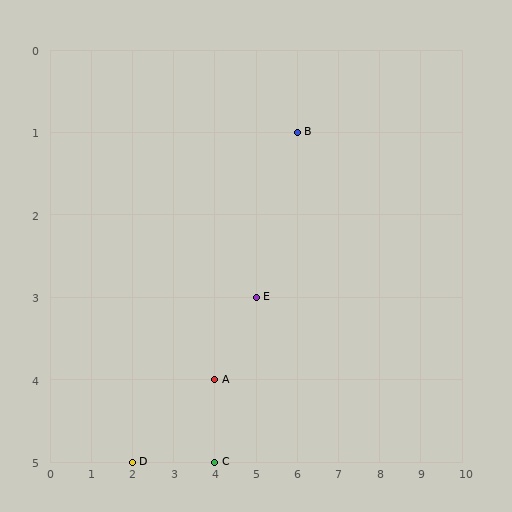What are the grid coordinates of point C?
Point C is at grid coordinates (4, 5).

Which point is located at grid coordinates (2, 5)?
Point D is at (2, 5).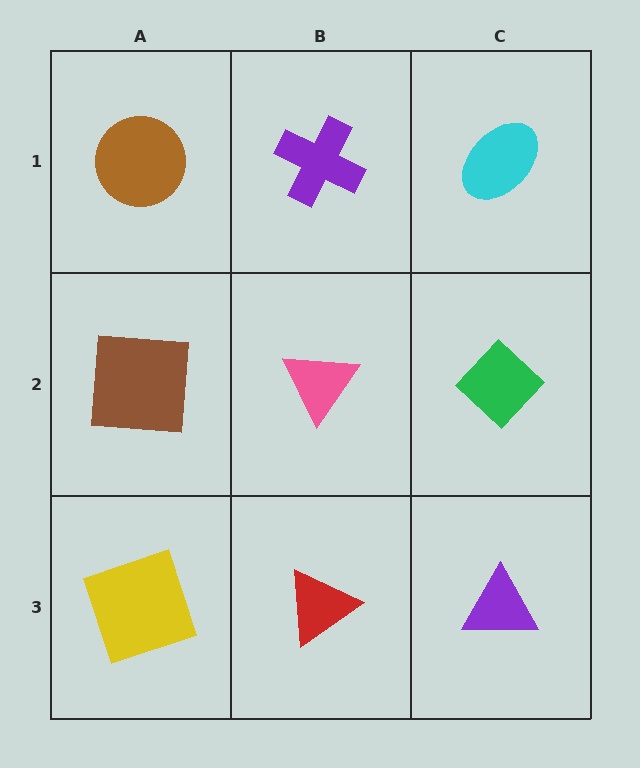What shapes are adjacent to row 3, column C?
A green diamond (row 2, column C), a red triangle (row 3, column B).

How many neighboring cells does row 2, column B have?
4.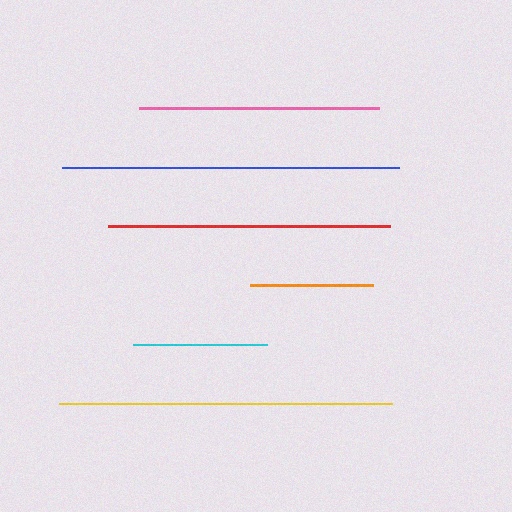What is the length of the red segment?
The red segment is approximately 281 pixels long.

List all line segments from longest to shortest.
From longest to shortest: blue, yellow, red, pink, cyan, orange.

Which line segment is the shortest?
The orange line is the shortest at approximately 124 pixels.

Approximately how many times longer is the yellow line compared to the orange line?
The yellow line is approximately 2.7 times the length of the orange line.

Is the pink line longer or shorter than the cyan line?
The pink line is longer than the cyan line.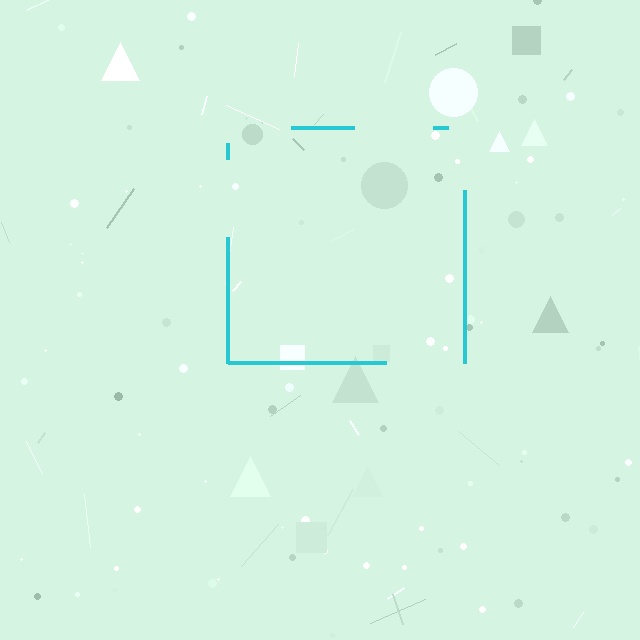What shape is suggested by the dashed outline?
The dashed outline suggests a square.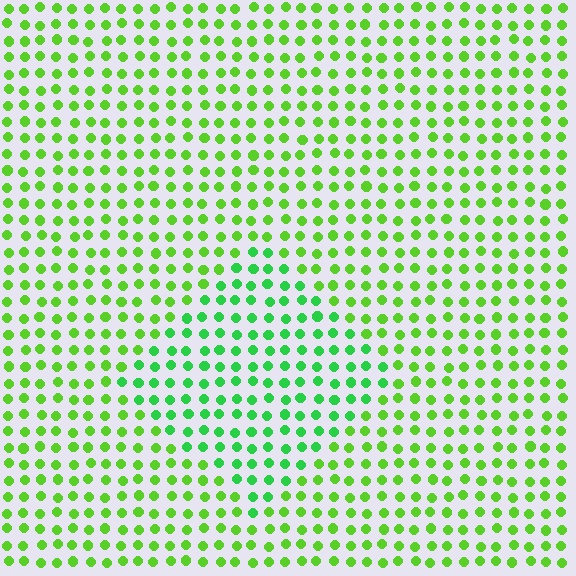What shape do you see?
I see a diamond.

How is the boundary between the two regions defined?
The boundary is defined purely by a slight shift in hue (about 28 degrees). Spacing, size, and orientation are identical on both sides.